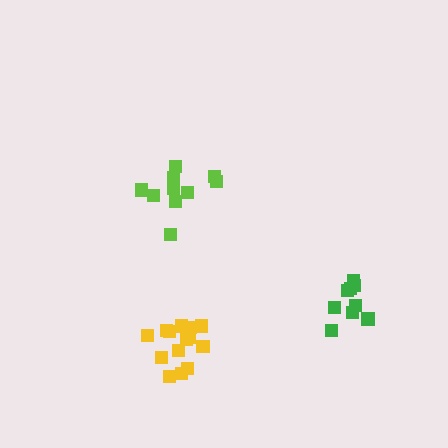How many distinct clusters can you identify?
There are 3 distinct clusters.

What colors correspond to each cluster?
The clusters are colored: lime, green, yellow.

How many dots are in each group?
Group 1: 10 dots, Group 2: 9 dots, Group 3: 14 dots (33 total).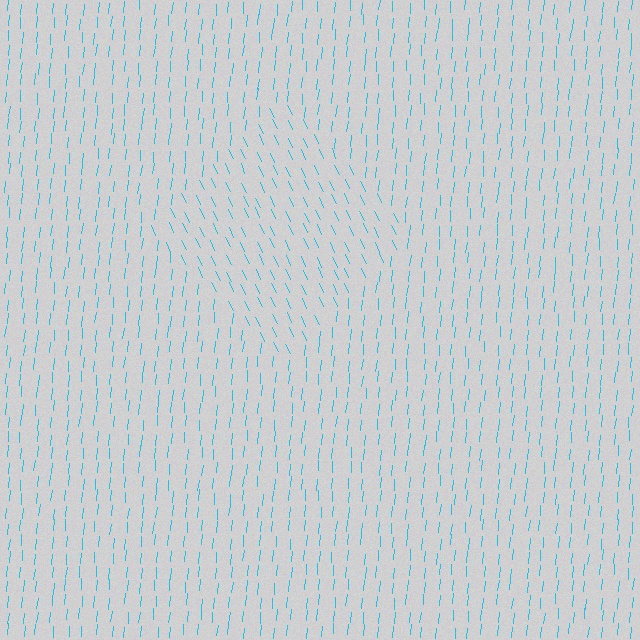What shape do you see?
I see a diamond.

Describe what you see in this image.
The image is filled with small cyan line segments. A diamond region in the image has lines oriented differently from the surrounding lines, creating a visible texture boundary.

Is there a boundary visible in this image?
Yes, there is a texture boundary formed by a change in line orientation.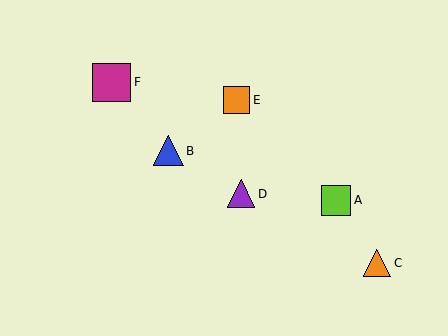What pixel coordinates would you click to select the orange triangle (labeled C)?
Click at (377, 263) to select the orange triangle C.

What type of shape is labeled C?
Shape C is an orange triangle.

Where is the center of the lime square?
The center of the lime square is at (336, 200).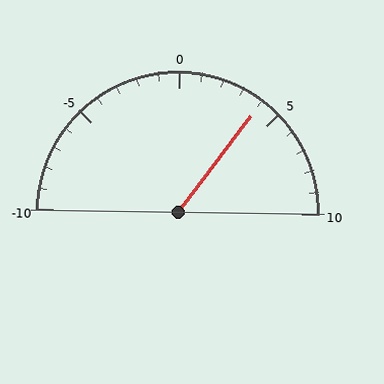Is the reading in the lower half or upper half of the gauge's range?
The reading is in the upper half of the range (-10 to 10).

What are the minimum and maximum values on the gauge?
The gauge ranges from -10 to 10.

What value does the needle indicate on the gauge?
The needle indicates approximately 4.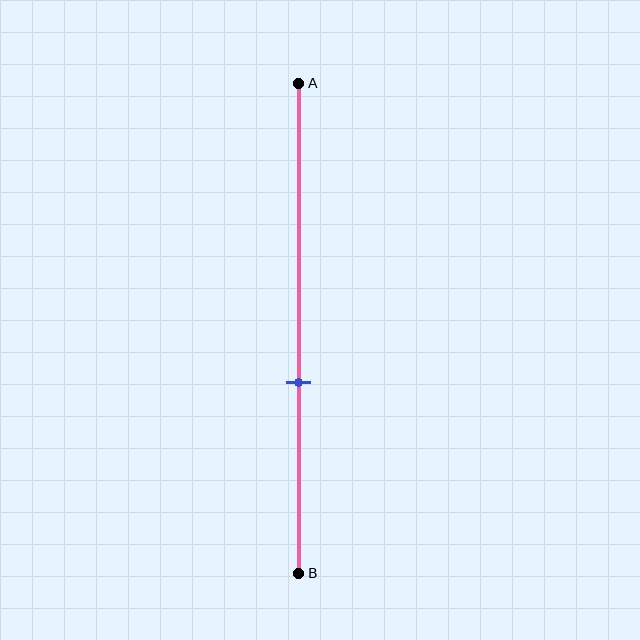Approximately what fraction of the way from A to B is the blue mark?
The blue mark is approximately 60% of the way from A to B.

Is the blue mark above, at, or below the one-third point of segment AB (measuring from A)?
The blue mark is below the one-third point of segment AB.